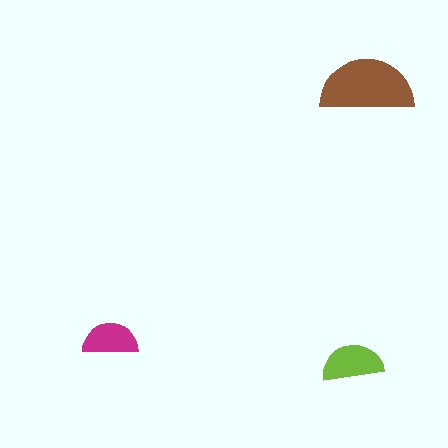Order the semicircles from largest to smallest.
the brown one, the lime one, the magenta one.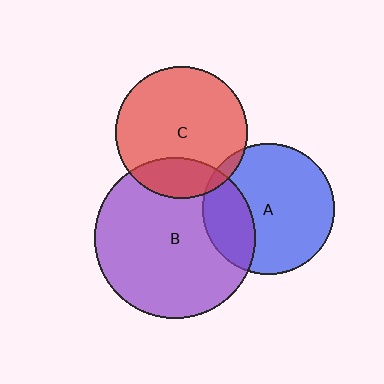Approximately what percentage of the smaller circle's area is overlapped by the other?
Approximately 5%.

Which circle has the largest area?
Circle B (purple).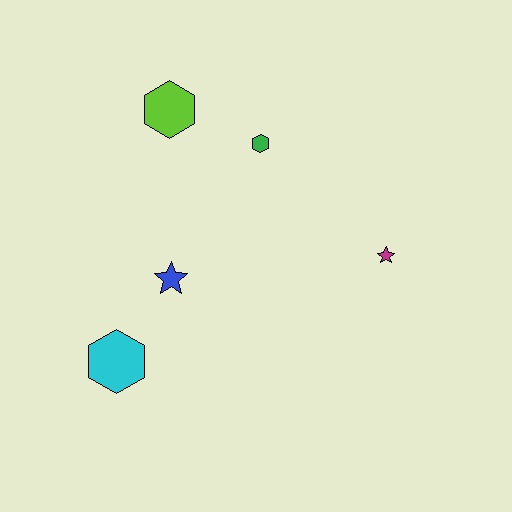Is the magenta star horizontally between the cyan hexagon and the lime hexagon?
No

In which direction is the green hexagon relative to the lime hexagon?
The green hexagon is to the right of the lime hexagon.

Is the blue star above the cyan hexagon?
Yes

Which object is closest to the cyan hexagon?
The blue star is closest to the cyan hexagon.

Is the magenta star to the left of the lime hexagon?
No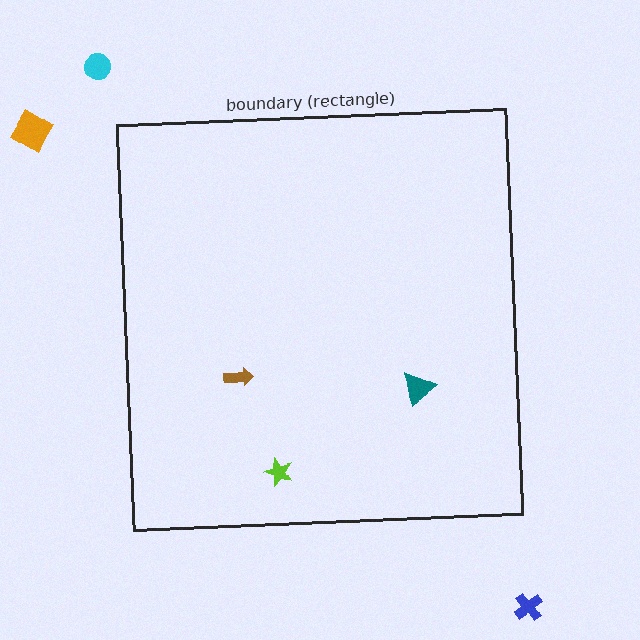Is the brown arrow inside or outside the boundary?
Inside.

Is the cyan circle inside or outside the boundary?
Outside.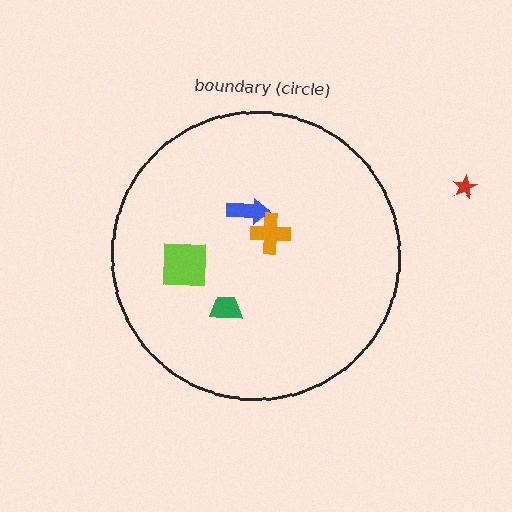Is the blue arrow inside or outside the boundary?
Inside.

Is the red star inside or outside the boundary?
Outside.